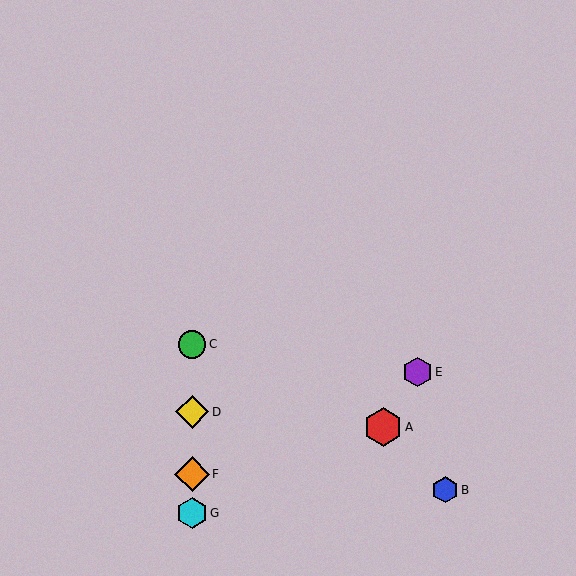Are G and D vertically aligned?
Yes, both are at x≈192.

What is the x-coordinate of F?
Object F is at x≈192.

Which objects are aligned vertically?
Objects C, D, F, G are aligned vertically.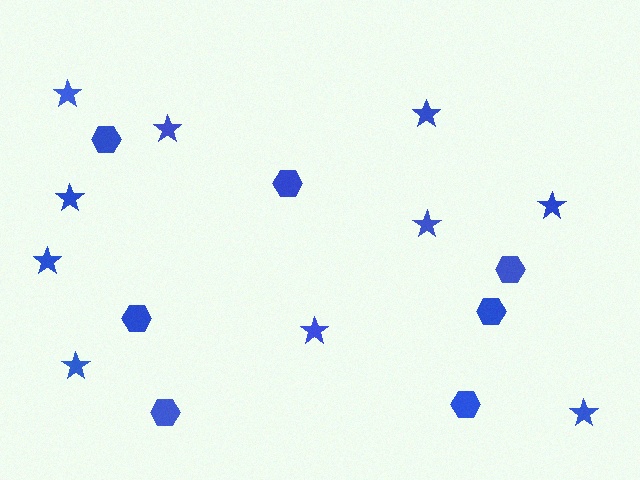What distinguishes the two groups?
There are 2 groups: one group of hexagons (7) and one group of stars (10).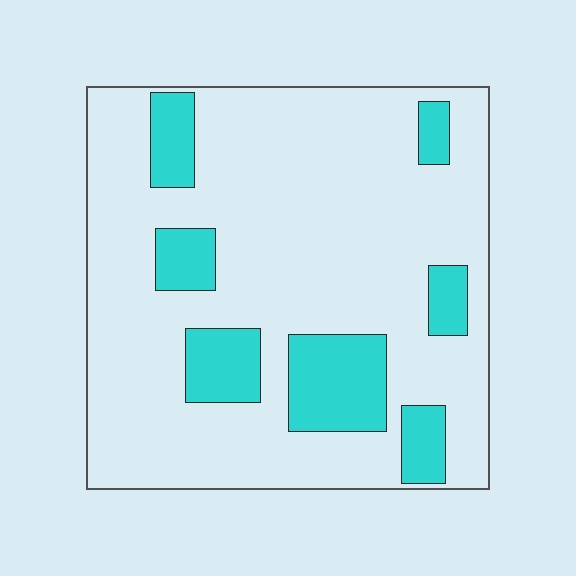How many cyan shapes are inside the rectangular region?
7.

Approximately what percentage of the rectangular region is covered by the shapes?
Approximately 20%.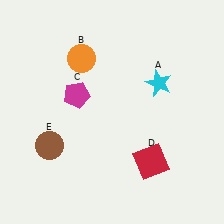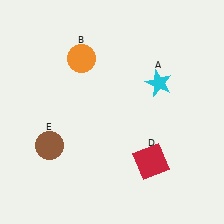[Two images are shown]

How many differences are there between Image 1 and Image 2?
There is 1 difference between the two images.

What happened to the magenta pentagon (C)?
The magenta pentagon (C) was removed in Image 2. It was in the top-left area of Image 1.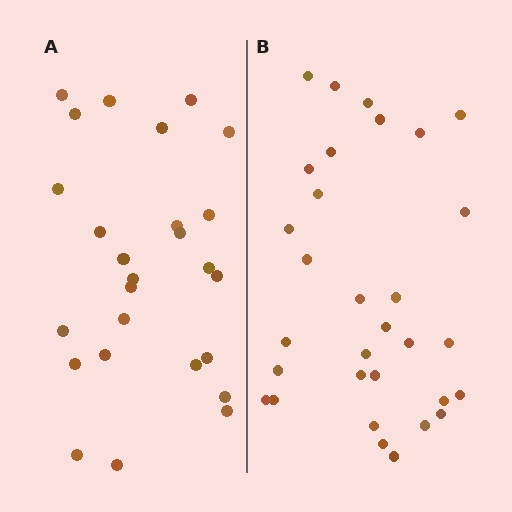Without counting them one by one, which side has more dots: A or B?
Region B (the right region) has more dots.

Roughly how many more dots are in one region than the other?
Region B has about 5 more dots than region A.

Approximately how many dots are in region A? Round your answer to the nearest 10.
About 30 dots. (The exact count is 26, which rounds to 30.)